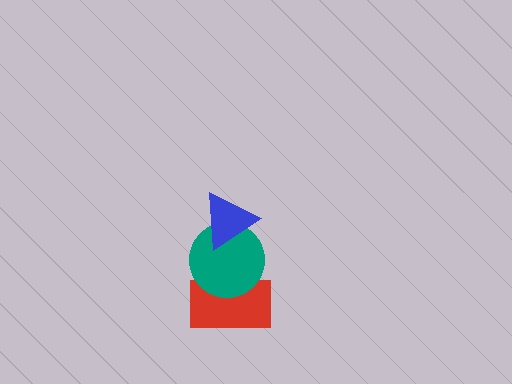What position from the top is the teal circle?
The teal circle is 2nd from the top.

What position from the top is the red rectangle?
The red rectangle is 3rd from the top.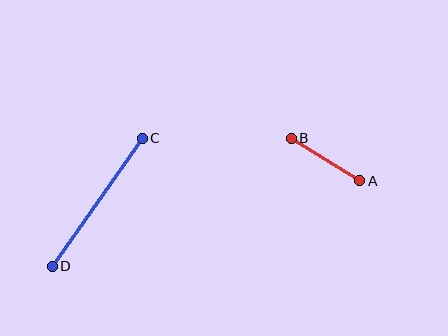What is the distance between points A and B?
The distance is approximately 81 pixels.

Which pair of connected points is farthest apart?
Points C and D are farthest apart.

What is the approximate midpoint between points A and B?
The midpoint is at approximately (325, 160) pixels.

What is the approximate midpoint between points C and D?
The midpoint is at approximately (97, 202) pixels.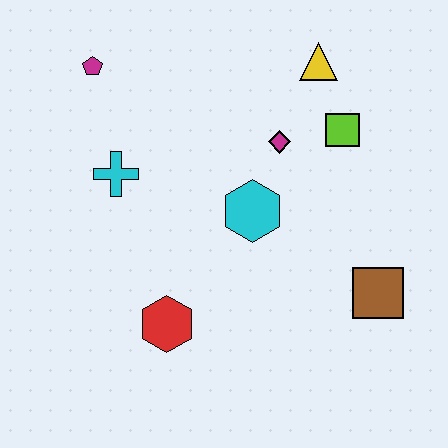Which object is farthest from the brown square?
The magenta pentagon is farthest from the brown square.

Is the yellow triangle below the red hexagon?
No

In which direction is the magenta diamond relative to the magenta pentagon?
The magenta diamond is to the right of the magenta pentagon.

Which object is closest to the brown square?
The cyan hexagon is closest to the brown square.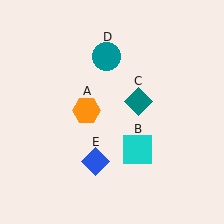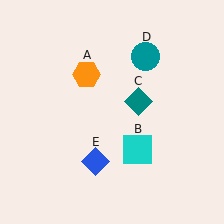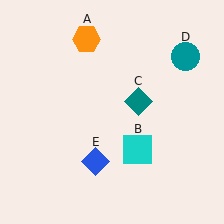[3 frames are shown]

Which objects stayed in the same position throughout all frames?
Cyan square (object B) and teal diamond (object C) and blue diamond (object E) remained stationary.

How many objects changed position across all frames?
2 objects changed position: orange hexagon (object A), teal circle (object D).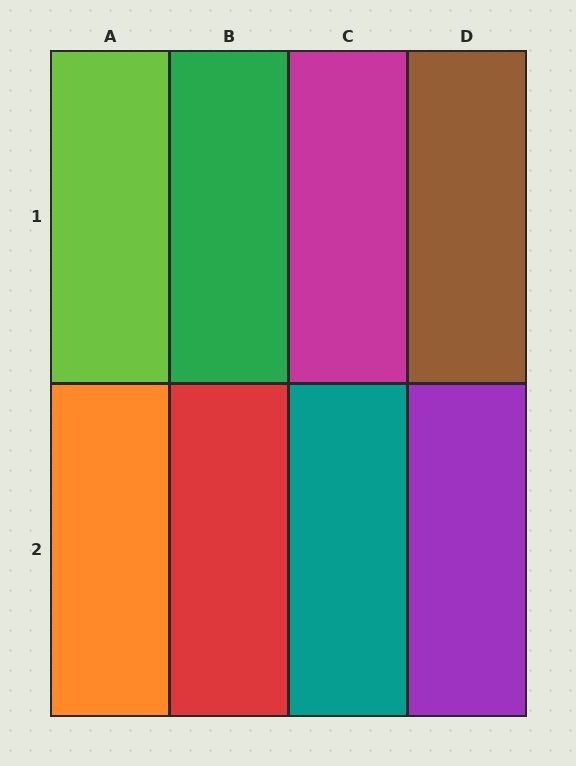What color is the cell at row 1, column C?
Magenta.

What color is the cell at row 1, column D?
Brown.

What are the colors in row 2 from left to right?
Orange, red, teal, purple.